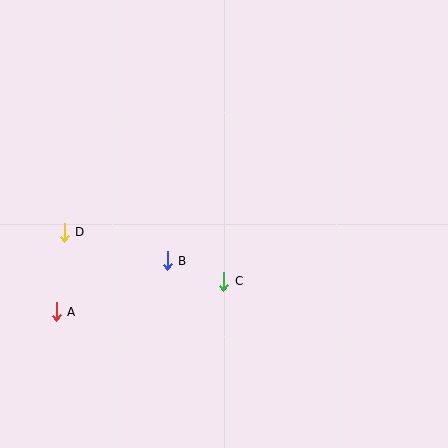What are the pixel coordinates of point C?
Point C is at (224, 281).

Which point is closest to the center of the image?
Point C at (224, 281) is closest to the center.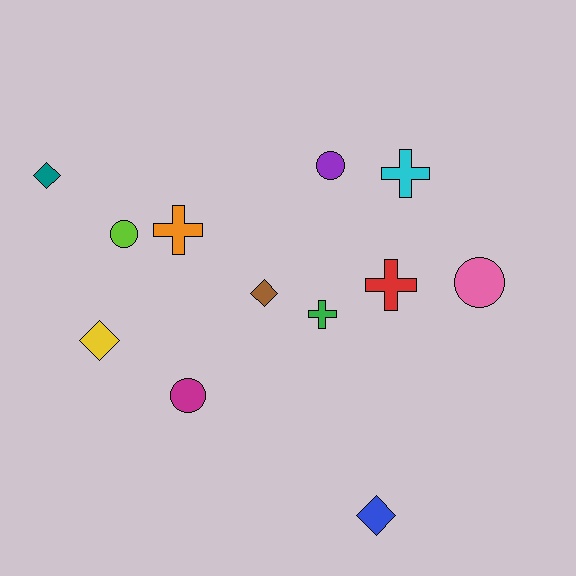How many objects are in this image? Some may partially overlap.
There are 12 objects.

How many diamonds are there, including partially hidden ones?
There are 4 diamonds.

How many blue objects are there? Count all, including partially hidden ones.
There is 1 blue object.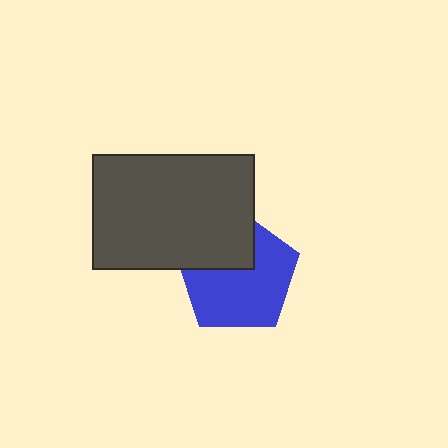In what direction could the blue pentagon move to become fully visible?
The blue pentagon could move down. That would shift it out from behind the dark gray rectangle entirely.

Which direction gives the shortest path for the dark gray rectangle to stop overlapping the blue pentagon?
Moving up gives the shortest separation.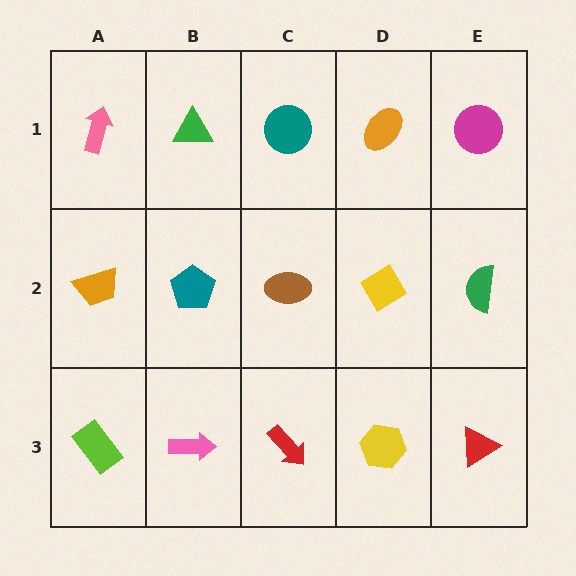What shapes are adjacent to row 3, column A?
An orange trapezoid (row 2, column A), a pink arrow (row 3, column B).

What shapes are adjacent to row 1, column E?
A green semicircle (row 2, column E), an orange ellipse (row 1, column D).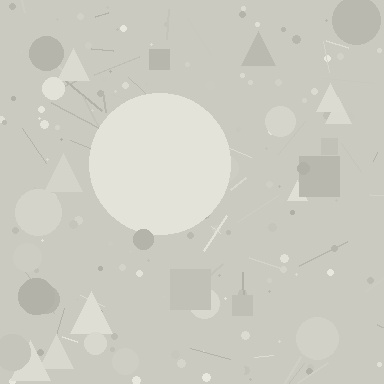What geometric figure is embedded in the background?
A circle is embedded in the background.